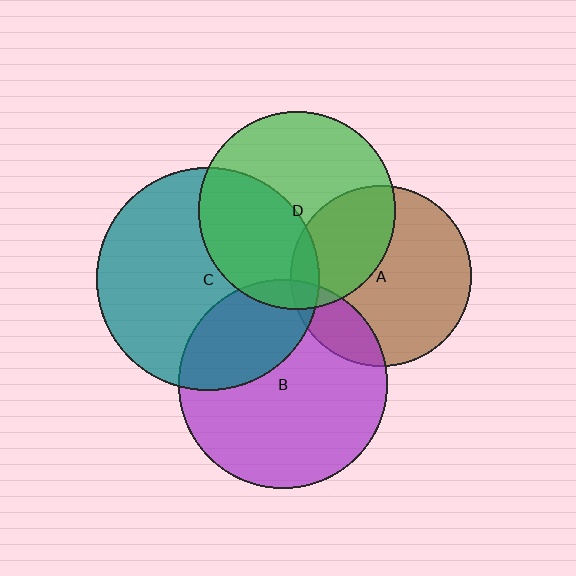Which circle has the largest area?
Circle C (teal).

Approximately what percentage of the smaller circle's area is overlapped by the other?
Approximately 35%.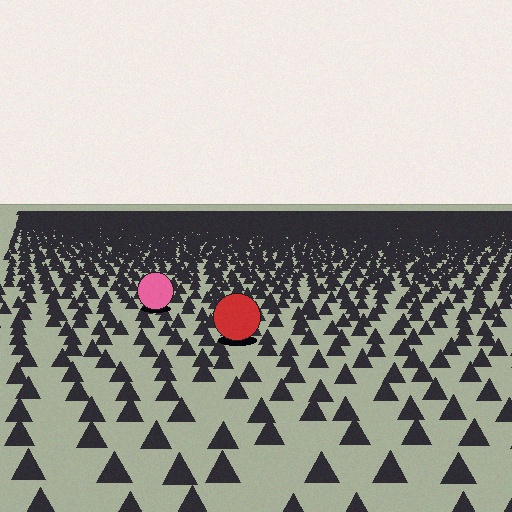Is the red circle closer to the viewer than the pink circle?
Yes. The red circle is closer — you can tell from the texture gradient: the ground texture is coarser near it.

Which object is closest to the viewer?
The red circle is closest. The texture marks near it are larger and more spread out.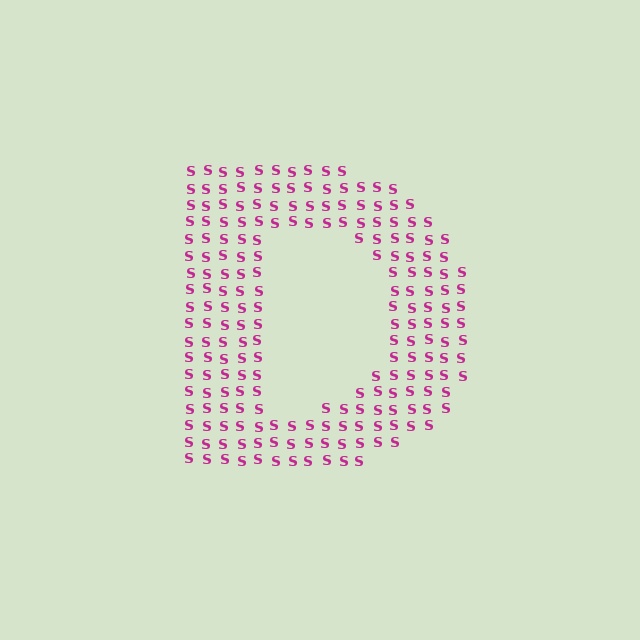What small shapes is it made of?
It is made of small letter S's.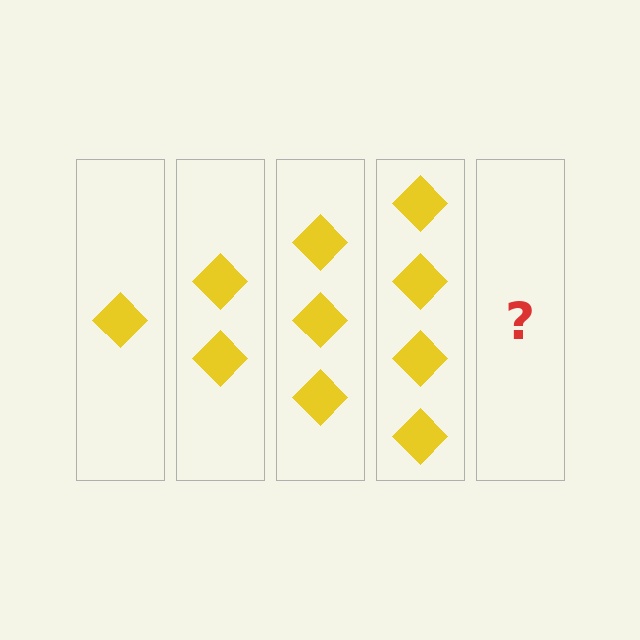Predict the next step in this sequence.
The next step is 5 diamonds.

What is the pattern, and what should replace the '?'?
The pattern is that each step adds one more diamond. The '?' should be 5 diamonds.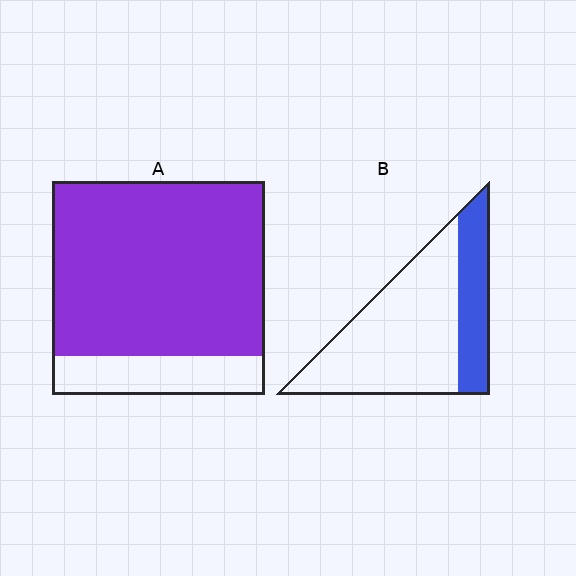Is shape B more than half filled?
No.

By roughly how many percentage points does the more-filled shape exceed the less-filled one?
By roughly 55 percentage points (A over B).